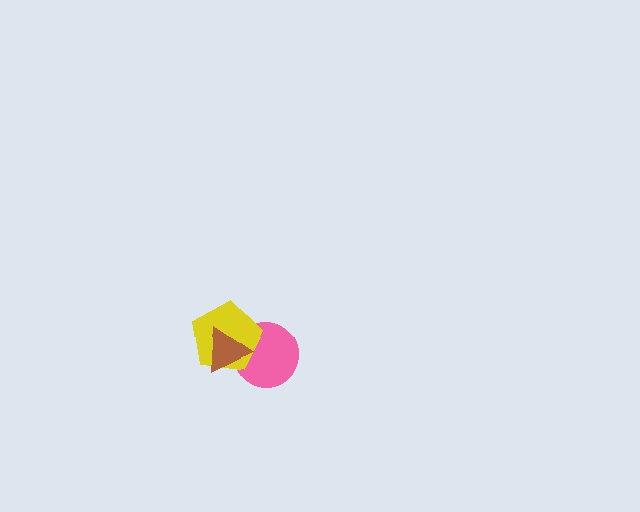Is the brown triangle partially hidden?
No, no other shape covers it.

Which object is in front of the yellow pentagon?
The brown triangle is in front of the yellow pentagon.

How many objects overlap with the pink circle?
2 objects overlap with the pink circle.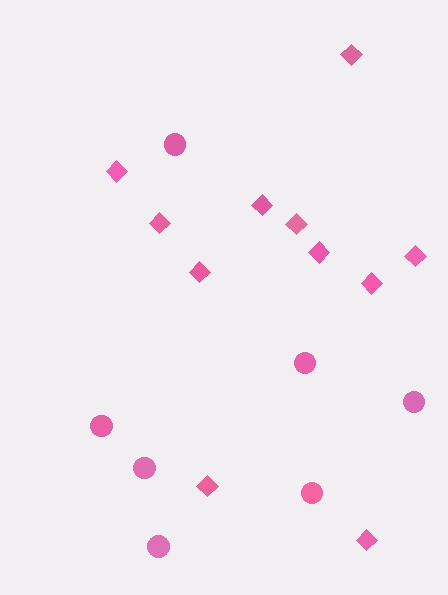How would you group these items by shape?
There are 2 groups: one group of diamonds (11) and one group of circles (7).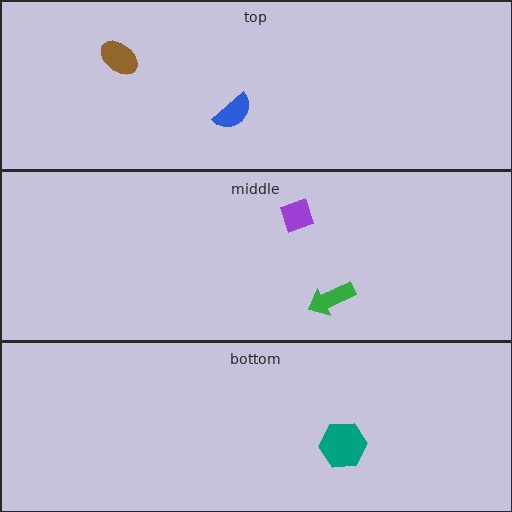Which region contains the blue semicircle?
The top region.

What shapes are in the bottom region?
The teal hexagon.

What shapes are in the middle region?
The green arrow, the purple diamond.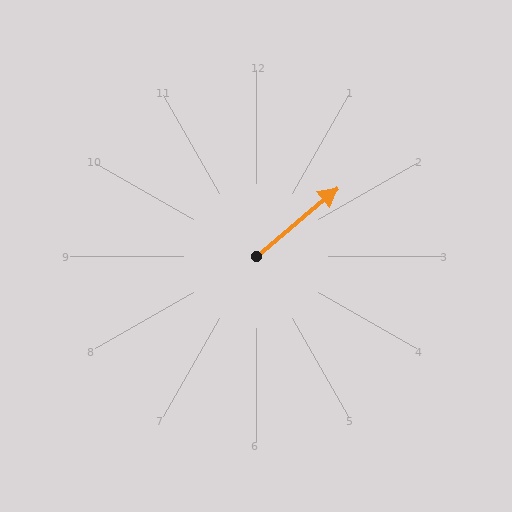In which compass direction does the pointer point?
Northeast.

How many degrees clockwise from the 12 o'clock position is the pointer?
Approximately 50 degrees.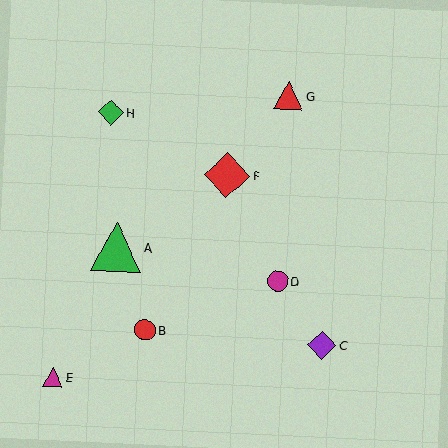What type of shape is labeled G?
Shape G is a red triangle.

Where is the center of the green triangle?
The center of the green triangle is at (116, 247).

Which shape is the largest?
The green triangle (labeled A) is the largest.